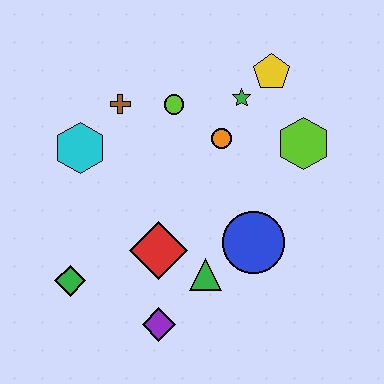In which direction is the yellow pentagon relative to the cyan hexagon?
The yellow pentagon is to the right of the cyan hexagon.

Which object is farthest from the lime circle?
The purple diamond is farthest from the lime circle.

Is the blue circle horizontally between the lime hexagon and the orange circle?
Yes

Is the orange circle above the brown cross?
No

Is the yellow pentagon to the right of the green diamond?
Yes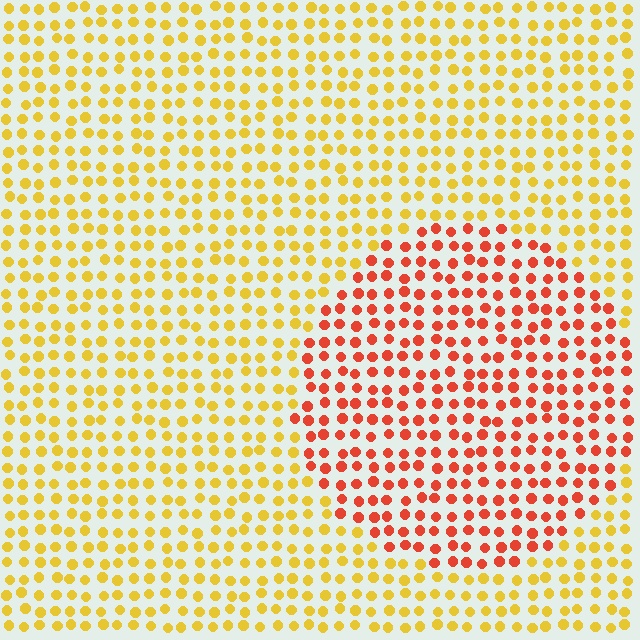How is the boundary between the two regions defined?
The boundary is defined purely by a slight shift in hue (about 44 degrees). Spacing, size, and orientation are identical on both sides.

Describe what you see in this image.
The image is filled with small yellow elements in a uniform arrangement. A circle-shaped region is visible where the elements are tinted to a slightly different hue, forming a subtle color boundary.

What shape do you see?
I see a circle.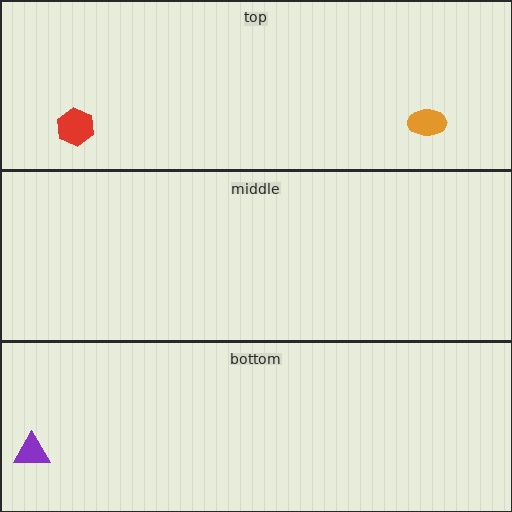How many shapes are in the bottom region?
1.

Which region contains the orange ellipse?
The top region.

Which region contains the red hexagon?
The top region.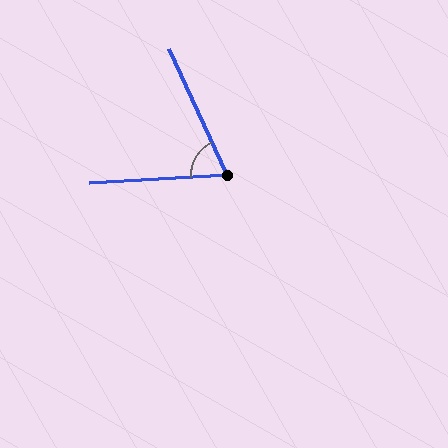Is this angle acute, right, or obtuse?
It is acute.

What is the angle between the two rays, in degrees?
Approximately 68 degrees.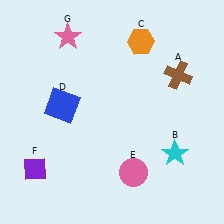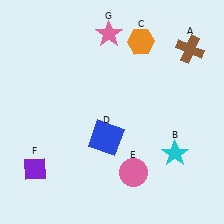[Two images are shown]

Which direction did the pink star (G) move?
The pink star (G) moved right.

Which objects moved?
The objects that moved are: the brown cross (A), the blue square (D), the pink star (G).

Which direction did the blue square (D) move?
The blue square (D) moved right.